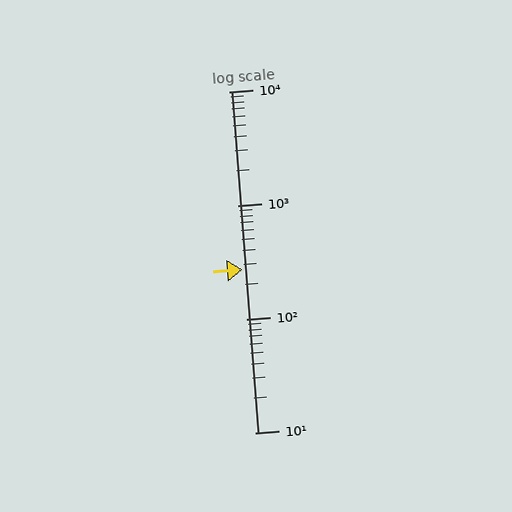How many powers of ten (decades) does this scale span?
The scale spans 3 decades, from 10 to 10000.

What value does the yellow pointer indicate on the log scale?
The pointer indicates approximately 270.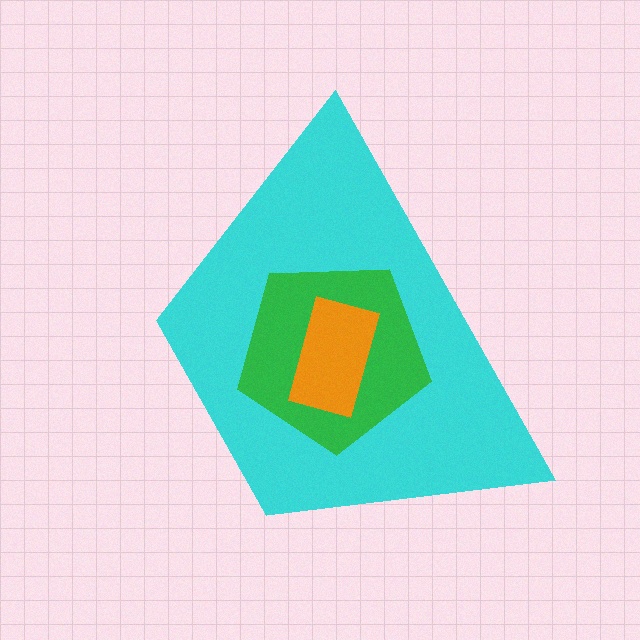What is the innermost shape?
The orange rectangle.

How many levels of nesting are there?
3.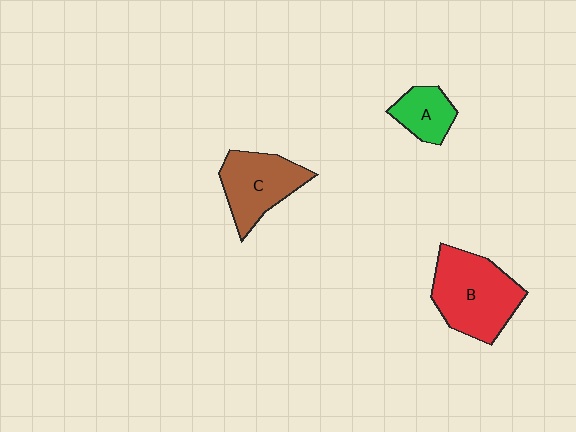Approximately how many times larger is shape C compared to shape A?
Approximately 1.8 times.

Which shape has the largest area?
Shape B (red).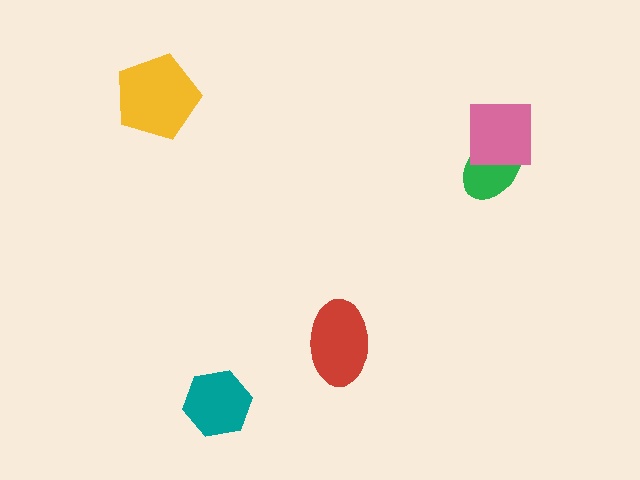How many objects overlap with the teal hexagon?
0 objects overlap with the teal hexagon.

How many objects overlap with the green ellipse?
1 object overlaps with the green ellipse.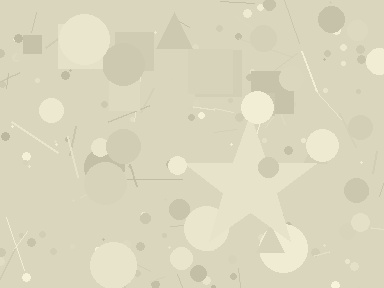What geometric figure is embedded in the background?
A star is embedded in the background.